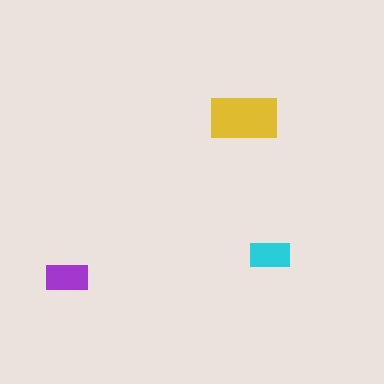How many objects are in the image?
There are 3 objects in the image.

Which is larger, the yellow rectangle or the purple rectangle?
The yellow one.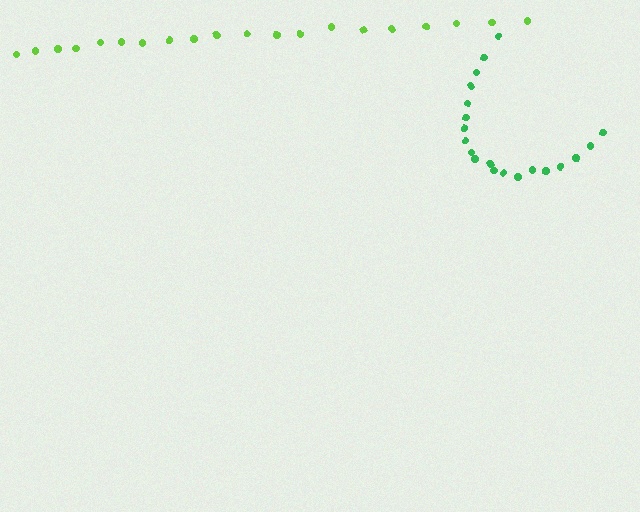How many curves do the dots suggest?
There are 2 distinct paths.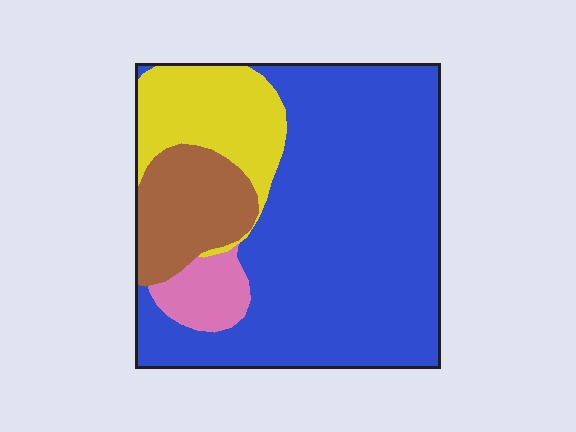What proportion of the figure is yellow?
Yellow covers roughly 15% of the figure.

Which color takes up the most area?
Blue, at roughly 65%.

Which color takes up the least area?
Pink, at roughly 5%.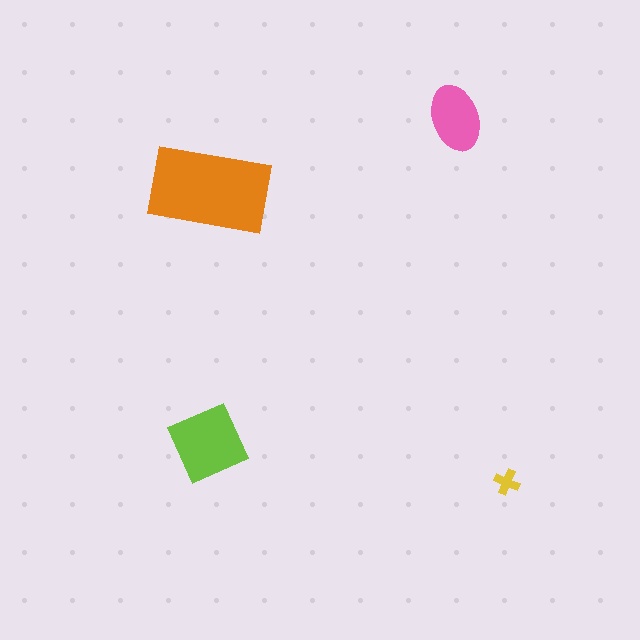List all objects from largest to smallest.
The orange rectangle, the lime diamond, the pink ellipse, the yellow cross.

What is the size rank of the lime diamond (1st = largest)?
2nd.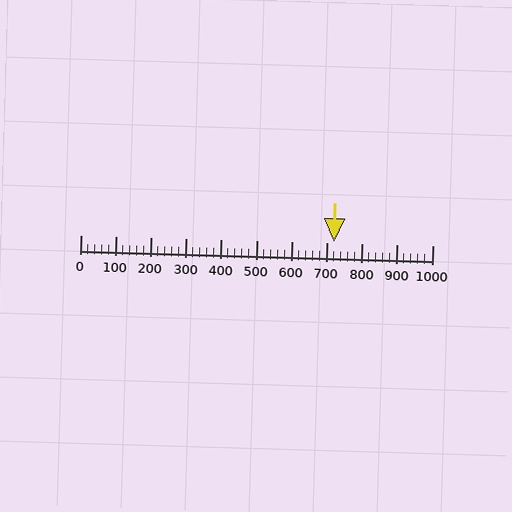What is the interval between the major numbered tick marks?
The major tick marks are spaced 100 units apart.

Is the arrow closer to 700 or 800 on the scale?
The arrow is closer to 700.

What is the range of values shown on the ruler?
The ruler shows values from 0 to 1000.